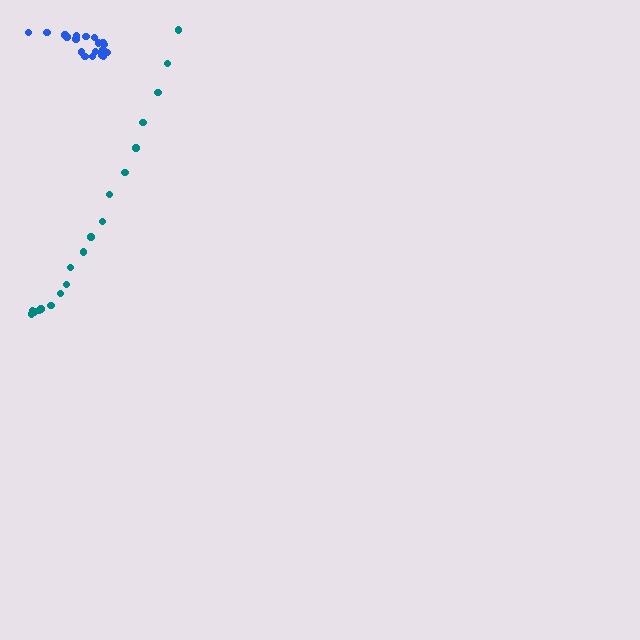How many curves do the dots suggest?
There are 2 distinct paths.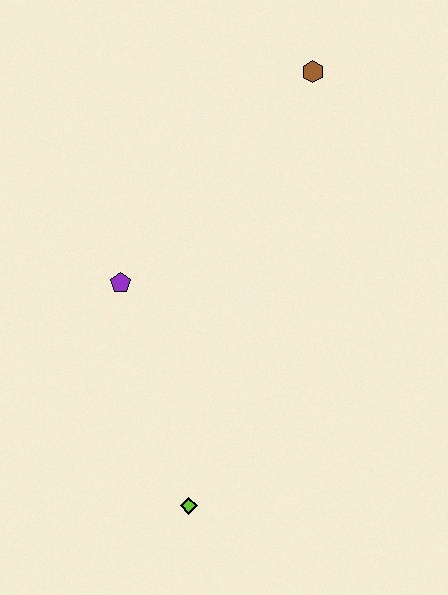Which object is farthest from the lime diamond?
The brown hexagon is farthest from the lime diamond.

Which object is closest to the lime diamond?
The purple pentagon is closest to the lime diamond.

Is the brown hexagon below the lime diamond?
No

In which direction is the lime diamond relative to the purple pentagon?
The lime diamond is below the purple pentagon.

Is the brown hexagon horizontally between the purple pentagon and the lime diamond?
No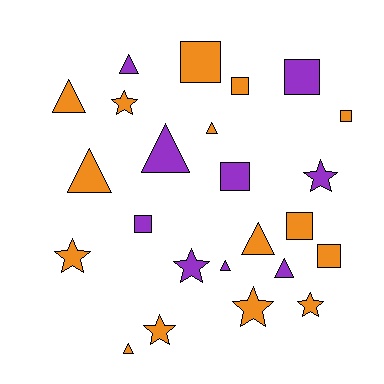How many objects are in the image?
There are 24 objects.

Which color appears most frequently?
Orange, with 15 objects.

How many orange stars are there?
There are 5 orange stars.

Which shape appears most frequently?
Triangle, with 9 objects.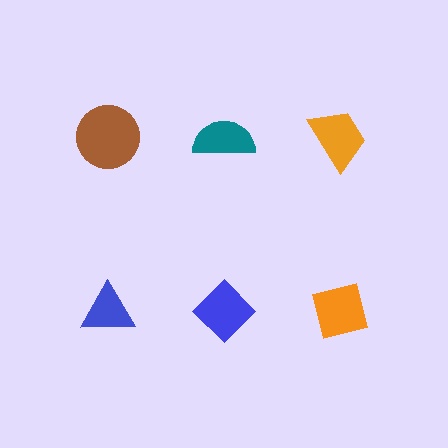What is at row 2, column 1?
A blue triangle.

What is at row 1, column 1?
A brown circle.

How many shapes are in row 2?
3 shapes.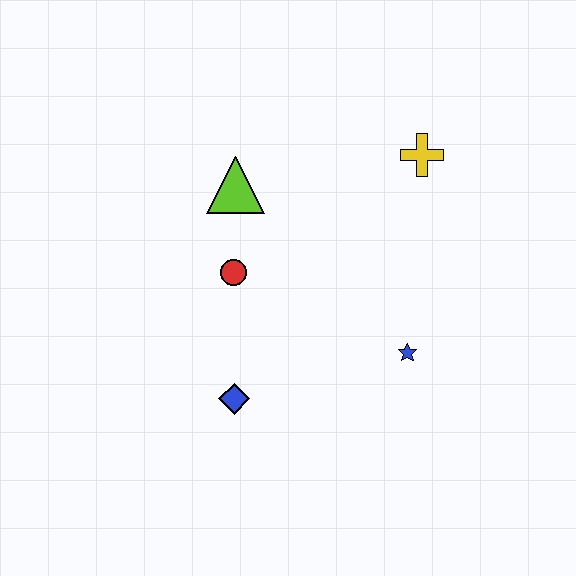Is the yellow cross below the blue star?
No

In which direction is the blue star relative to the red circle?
The blue star is to the right of the red circle.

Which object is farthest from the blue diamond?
The yellow cross is farthest from the blue diamond.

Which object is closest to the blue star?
The blue diamond is closest to the blue star.